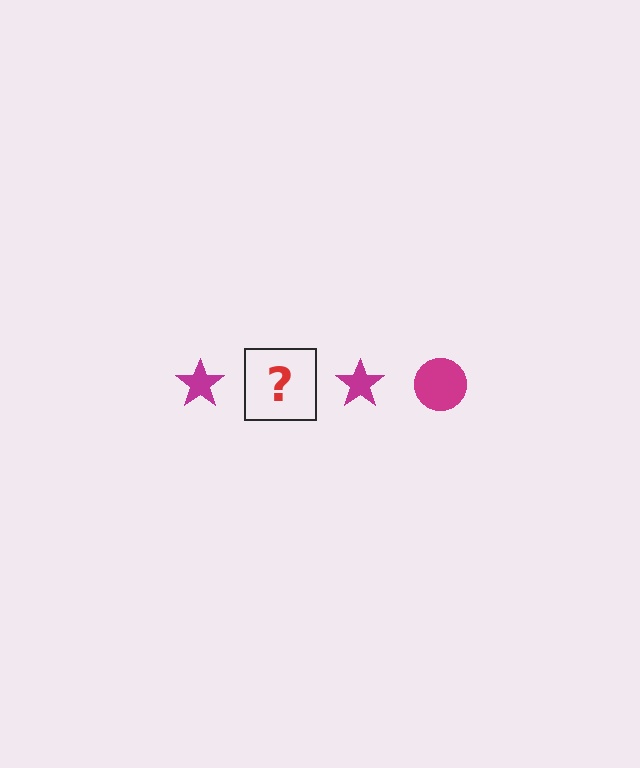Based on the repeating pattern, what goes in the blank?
The blank should be a magenta circle.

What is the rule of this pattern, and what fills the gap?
The rule is that the pattern cycles through star, circle shapes in magenta. The gap should be filled with a magenta circle.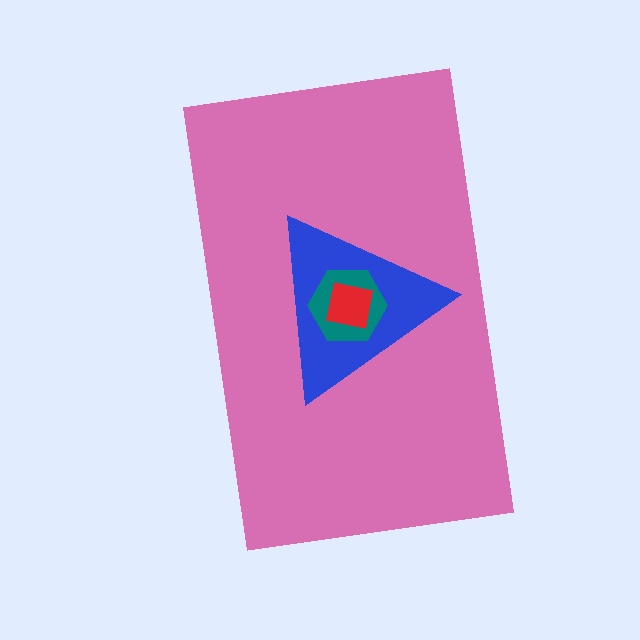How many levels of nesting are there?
4.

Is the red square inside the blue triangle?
Yes.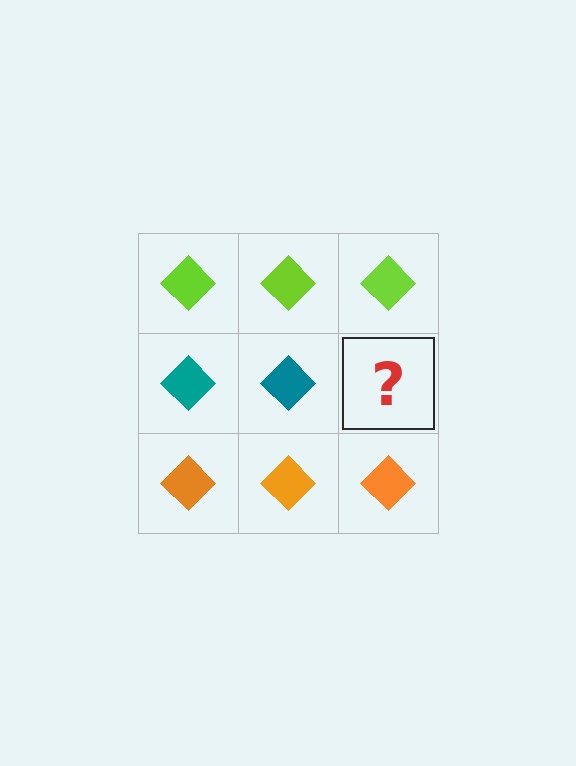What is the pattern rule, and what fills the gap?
The rule is that each row has a consistent color. The gap should be filled with a teal diamond.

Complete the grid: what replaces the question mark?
The question mark should be replaced with a teal diamond.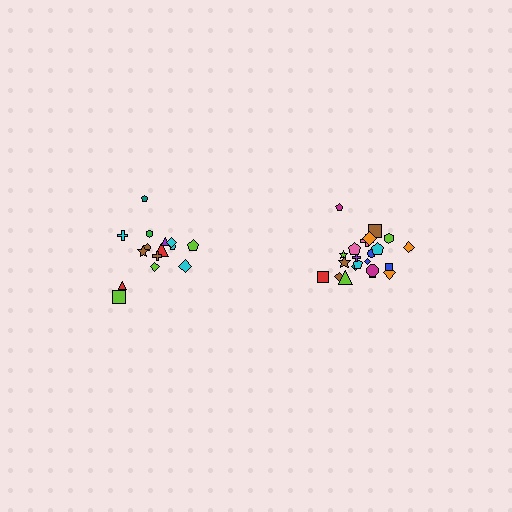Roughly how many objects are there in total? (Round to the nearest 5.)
Roughly 35 objects in total.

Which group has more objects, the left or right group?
The right group.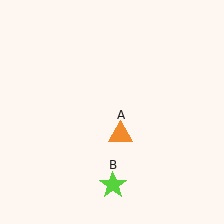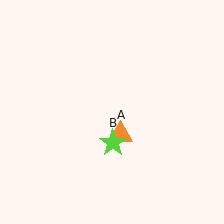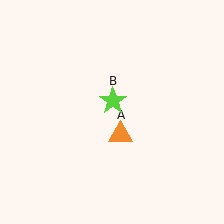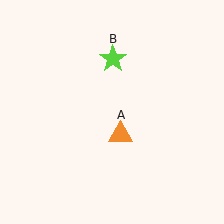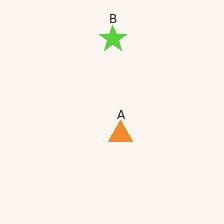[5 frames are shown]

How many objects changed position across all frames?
1 object changed position: lime star (object B).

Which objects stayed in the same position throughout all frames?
Orange triangle (object A) remained stationary.